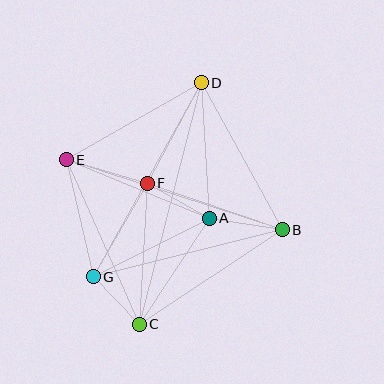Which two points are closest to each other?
Points C and G are closest to each other.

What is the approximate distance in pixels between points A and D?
The distance between A and D is approximately 136 pixels.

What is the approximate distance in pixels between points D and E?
The distance between D and E is approximately 156 pixels.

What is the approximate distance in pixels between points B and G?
The distance between B and G is approximately 195 pixels.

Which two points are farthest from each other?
Points C and D are farthest from each other.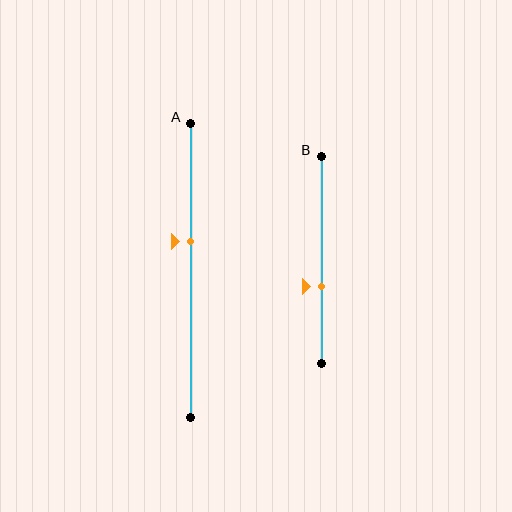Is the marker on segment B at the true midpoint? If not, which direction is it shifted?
No, the marker on segment B is shifted downward by about 13% of the segment length.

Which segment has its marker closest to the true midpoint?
Segment A has its marker closest to the true midpoint.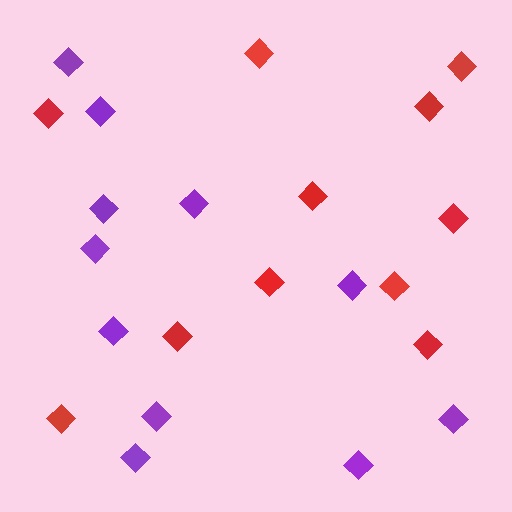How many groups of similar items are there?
There are 2 groups: one group of purple diamonds (11) and one group of red diamonds (11).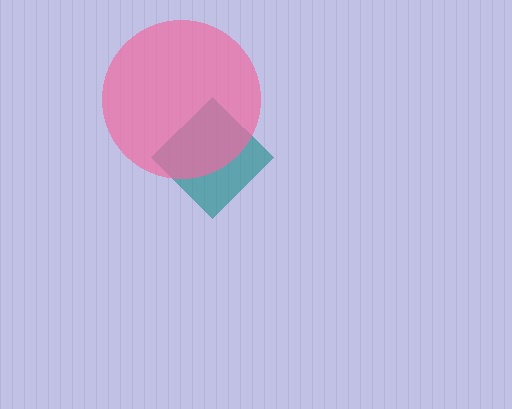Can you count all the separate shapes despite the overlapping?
Yes, there are 2 separate shapes.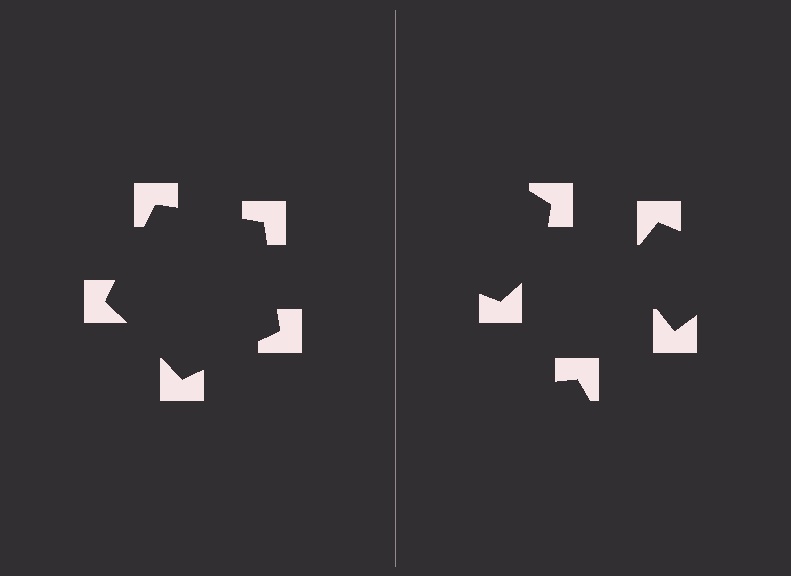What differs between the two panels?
The notched squares are positioned identically on both sides; only the wedge orientations differ. On the left they align to a pentagon; on the right they are misaligned.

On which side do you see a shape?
An illusory pentagon appears on the left side. On the right side the wedge cuts are rotated, so no coherent shape forms.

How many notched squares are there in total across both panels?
10 — 5 on each side.